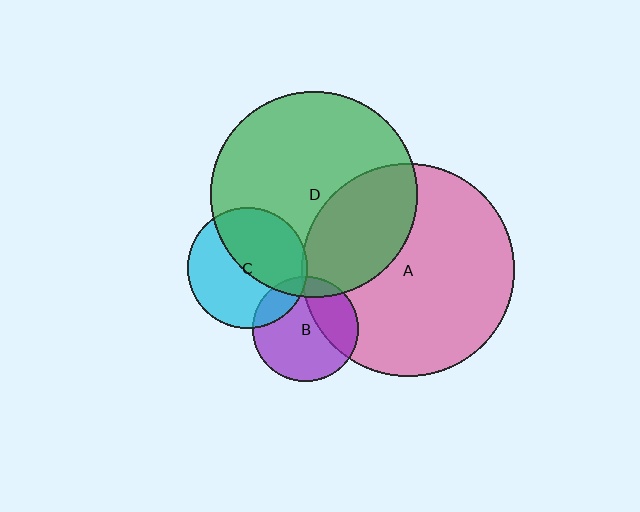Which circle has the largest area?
Circle A (pink).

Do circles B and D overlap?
Yes.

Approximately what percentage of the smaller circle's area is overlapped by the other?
Approximately 10%.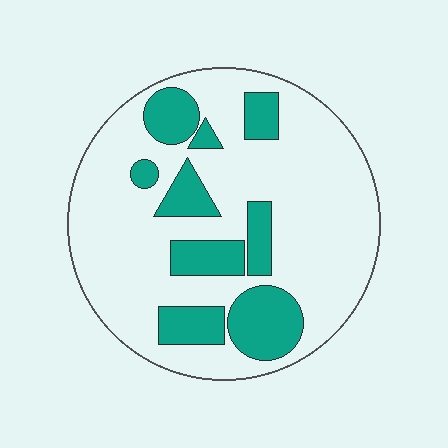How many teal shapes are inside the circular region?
9.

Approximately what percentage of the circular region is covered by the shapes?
Approximately 25%.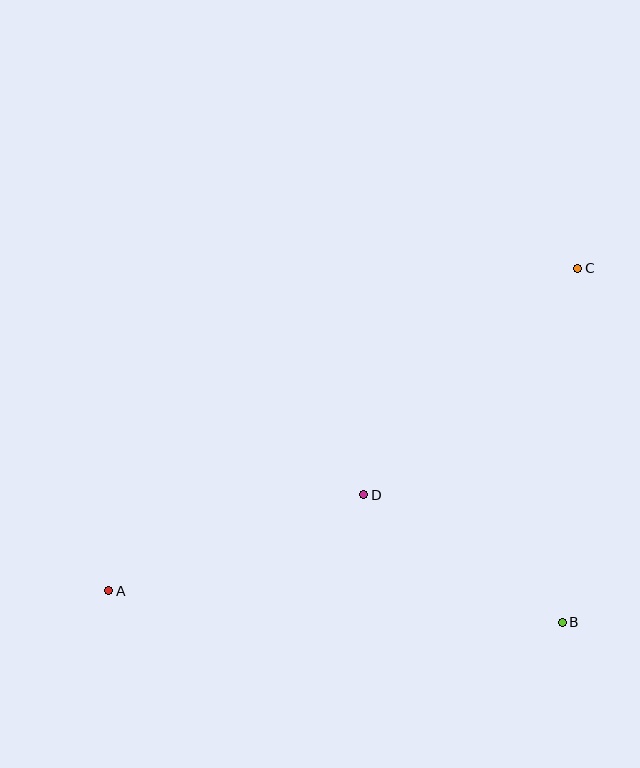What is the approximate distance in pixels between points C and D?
The distance between C and D is approximately 312 pixels.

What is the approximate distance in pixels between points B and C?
The distance between B and C is approximately 355 pixels.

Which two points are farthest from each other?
Points A and C are farthest from each other.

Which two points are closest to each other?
Points B and D are closest to each other.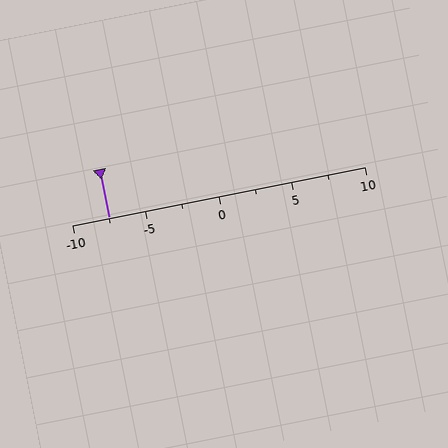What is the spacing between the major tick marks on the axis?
The major ticks are spaced 5 apart.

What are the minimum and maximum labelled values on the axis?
The axis runs from -10 to 10.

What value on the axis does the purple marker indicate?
The marker indicates approximately -7.5.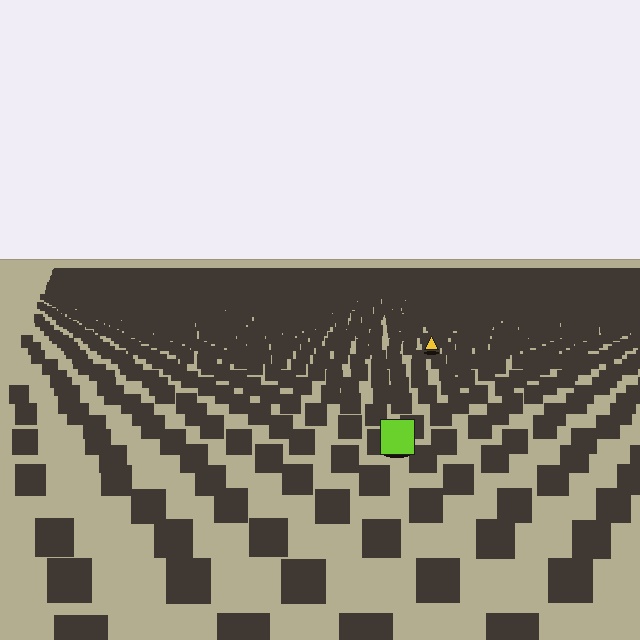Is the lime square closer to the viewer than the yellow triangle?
Yes. The lime square is closer — you can tell from the texture gradient: the ground texture is coarser near it.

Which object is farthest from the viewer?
The yellow triangle is farthest from the viewer. It appears smaller and the ground texture around it is denser.